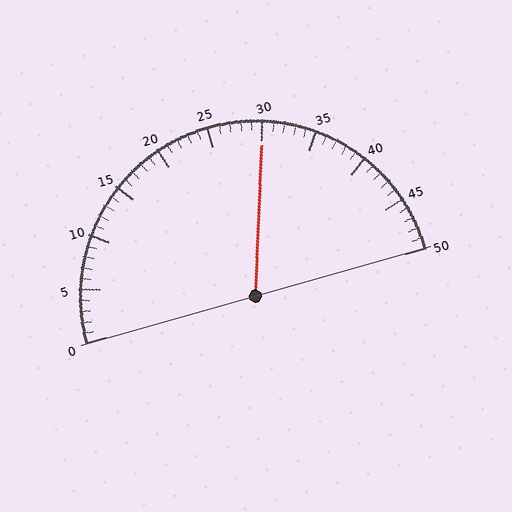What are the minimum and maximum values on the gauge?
The gauge ranges from 0 to 50.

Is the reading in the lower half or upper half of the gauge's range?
The reading is in the upper half of the range (0 to 50).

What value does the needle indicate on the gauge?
The needle indicates approximately 30.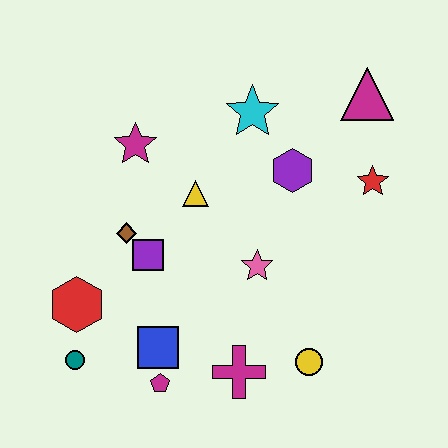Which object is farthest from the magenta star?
The yellow circle is farthest from the magenta star.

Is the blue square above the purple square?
No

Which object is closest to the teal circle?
The red hexagon is closest to the teal circle.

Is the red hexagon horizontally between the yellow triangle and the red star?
No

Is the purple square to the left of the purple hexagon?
Yes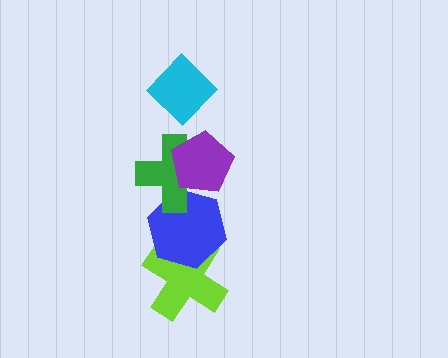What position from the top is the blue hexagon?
The blue hexagon is 4th from the top.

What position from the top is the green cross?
The green cross is 3rd from the top.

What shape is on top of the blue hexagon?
The green cross is on top of the blue hexagon.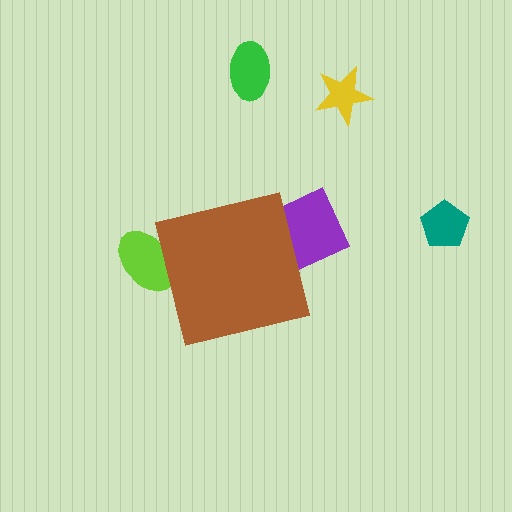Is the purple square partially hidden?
Yes, the purple square is partially hidden behind the brown square.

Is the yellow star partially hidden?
No, the yellow star is fully visible.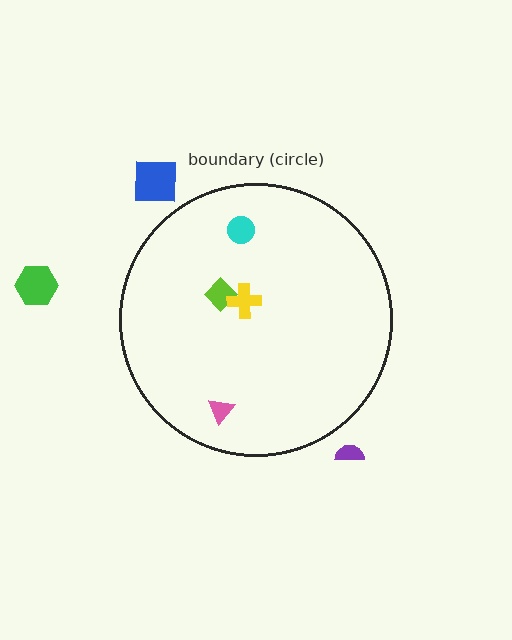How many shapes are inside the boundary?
4 inside, 3 outside.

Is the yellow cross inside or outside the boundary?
Inside.